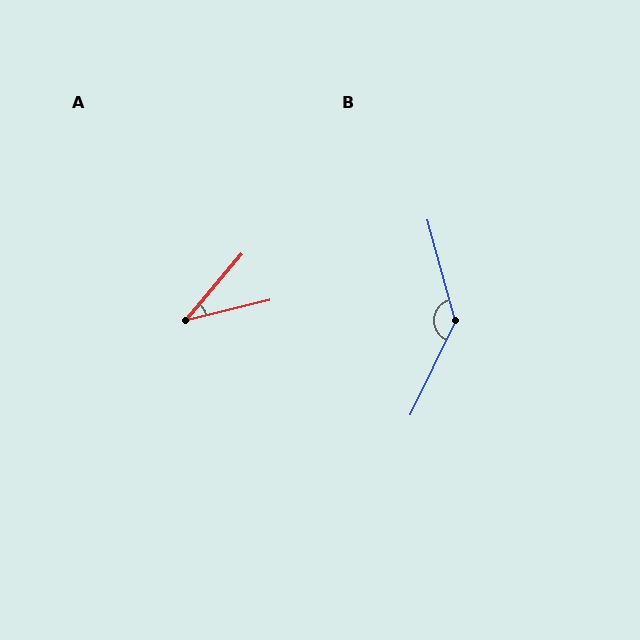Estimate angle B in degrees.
Approximately 139 degrees.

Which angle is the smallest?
A, at approximately 36 degrees.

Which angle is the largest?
B, at approximately 139 degrees.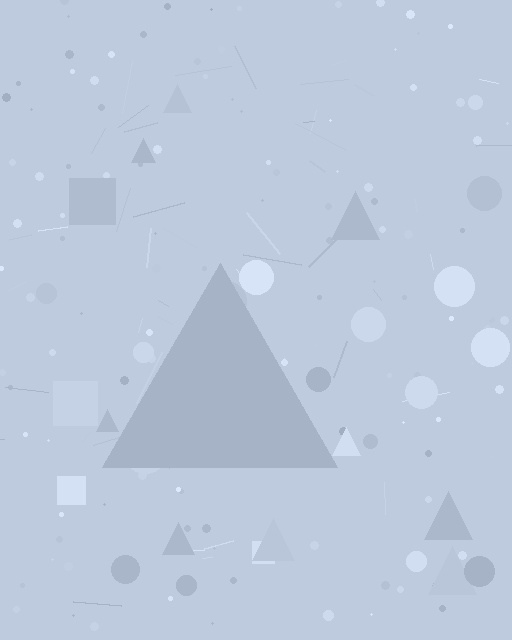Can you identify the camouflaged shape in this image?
The camouflaged shape is a triangle.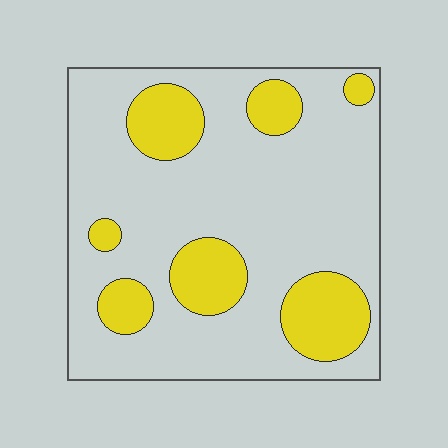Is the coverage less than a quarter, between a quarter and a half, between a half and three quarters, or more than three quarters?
Less than a quarter.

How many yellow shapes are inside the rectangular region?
7.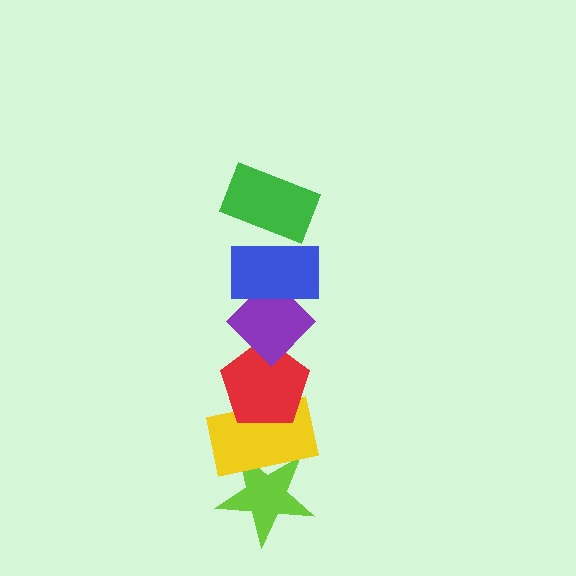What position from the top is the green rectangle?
The green rectangle is 1st from the top.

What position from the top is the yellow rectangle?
The yellow rectangle is 5th from the top.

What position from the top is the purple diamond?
The purple diamond is 3rd from the top.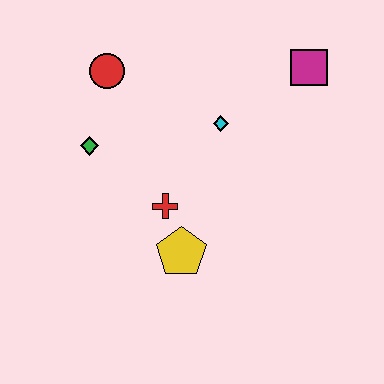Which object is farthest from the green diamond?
The magenta square is farthest from the green diamond.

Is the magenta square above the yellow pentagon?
Yes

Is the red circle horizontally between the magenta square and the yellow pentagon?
No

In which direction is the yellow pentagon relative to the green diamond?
The yellow pentagon is below the green diamond.